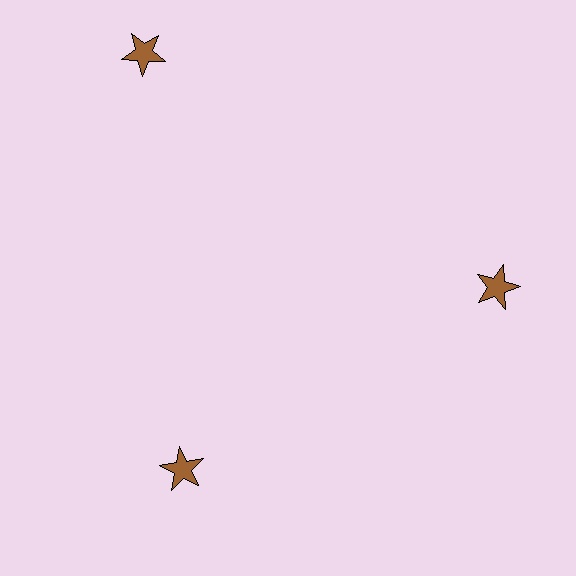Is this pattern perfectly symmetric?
No. The 3 brown stars are arranged in a ring, but one element near the 11 o'clock position is pushed outward from the center, breaking the 3-fold rotational symmetry.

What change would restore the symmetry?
The symmetry would be restored by moving it inward, back onto the ring so that all 3 stars sit at equal angles and equal distance from the center.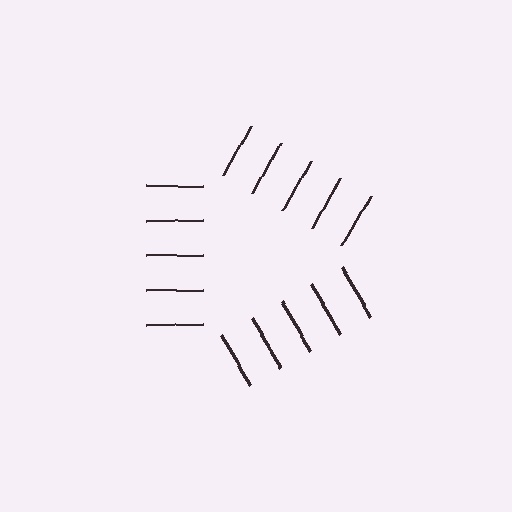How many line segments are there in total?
15 — 5 along each of the 3 edges.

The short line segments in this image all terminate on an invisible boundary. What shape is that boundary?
An illusory triangle — the line segments terminate on its edges but no continuous stroke is drawn.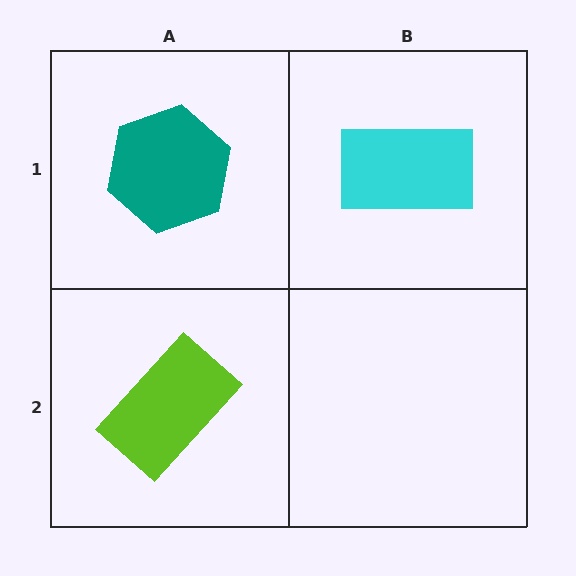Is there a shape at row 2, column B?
No, that cell is empty.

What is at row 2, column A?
A lime rectangle.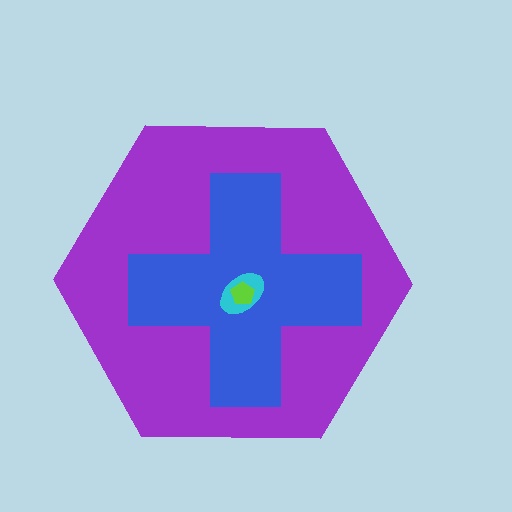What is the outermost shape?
The purple hexagon.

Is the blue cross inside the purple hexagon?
Yes.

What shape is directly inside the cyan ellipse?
The lime pentagon.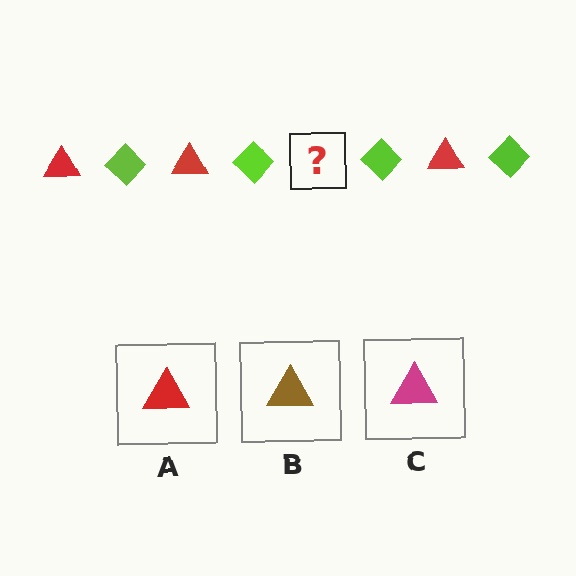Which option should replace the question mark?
Option A.